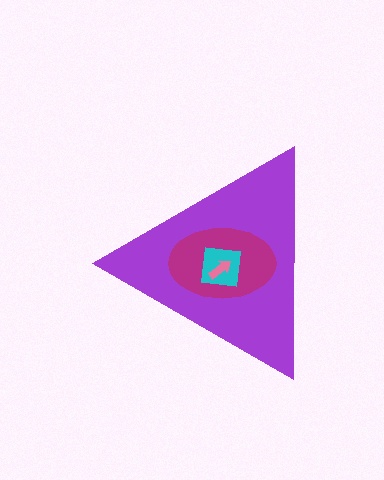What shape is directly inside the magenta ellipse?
The cyan square.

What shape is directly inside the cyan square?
The pink arrow.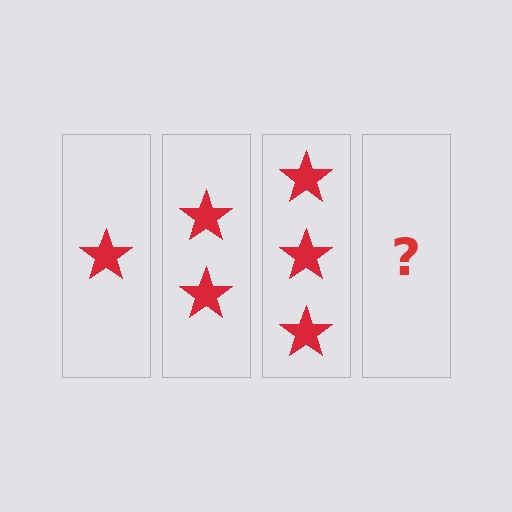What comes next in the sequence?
The next element should be 4 stars.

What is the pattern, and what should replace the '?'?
The pattern is that each step adds one more star. The '?' should be 4 stars.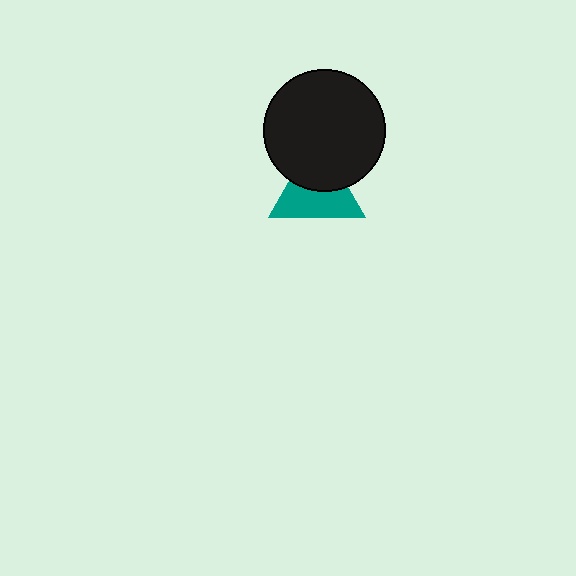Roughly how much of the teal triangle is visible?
About half of it is visible (roughly 56%).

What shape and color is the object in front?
The object in front is a black circle.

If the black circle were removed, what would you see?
You would see the complete teal triangle.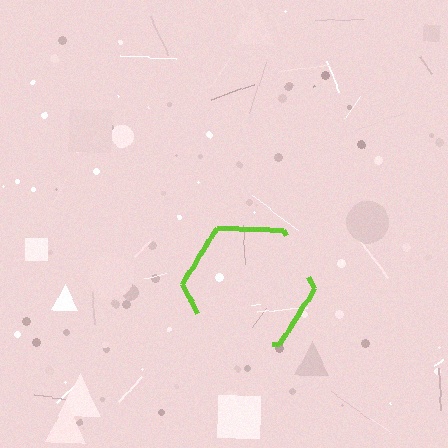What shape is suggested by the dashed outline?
The dashed outline suggests a hexagon.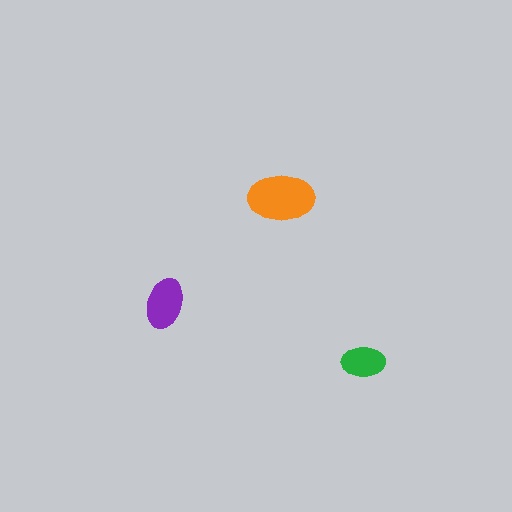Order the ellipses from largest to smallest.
the orange one, the purple one, the green one.